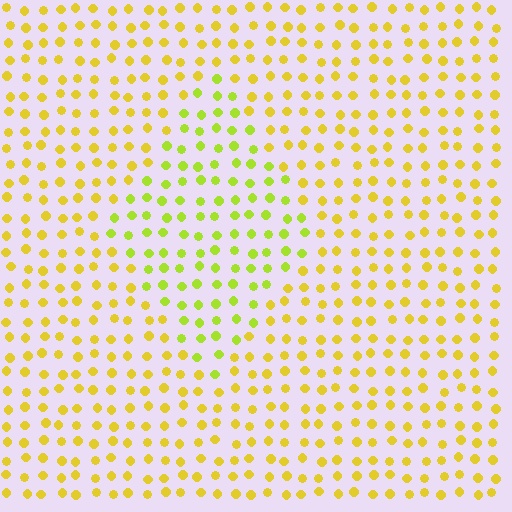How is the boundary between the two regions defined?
The boundary is defined purely by a slight shift in hue (about 28 degrees). Spacing, size, and orientation are identical on both sides.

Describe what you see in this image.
The image is filled with small yellow elements in a uniform arrangement. A diamond-shaped region is visible where the elements are tinted to a slightly different hue, forming a subtle color boundary.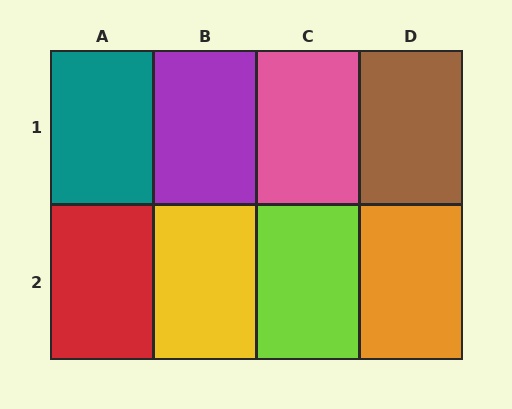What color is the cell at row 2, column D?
Orange.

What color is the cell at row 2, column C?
Lime.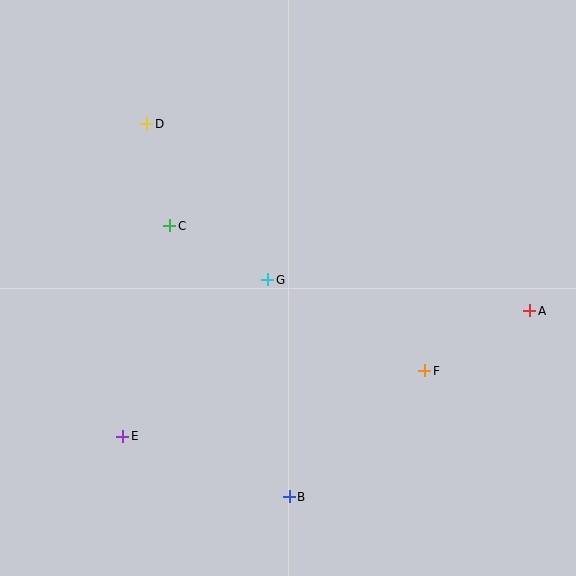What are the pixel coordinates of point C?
Point C is at (170, 226).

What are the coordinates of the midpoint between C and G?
The midpoint between C and G is at (219, 253).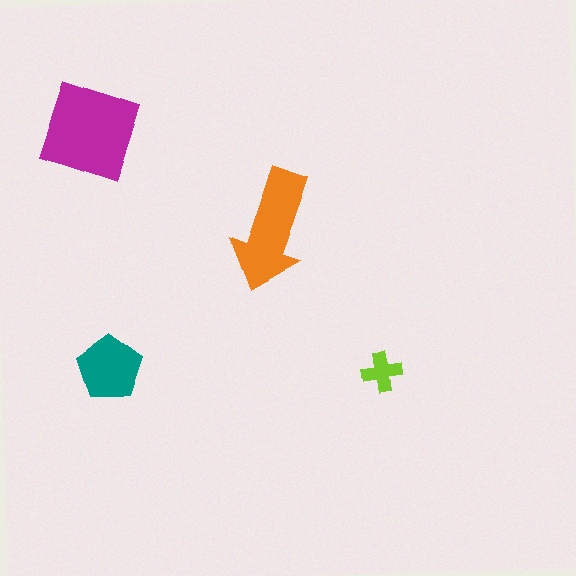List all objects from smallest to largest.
The lime cross, the teal pentagon, the orange arrow, the magenta diamond.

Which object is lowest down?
The lime cross is bottommost.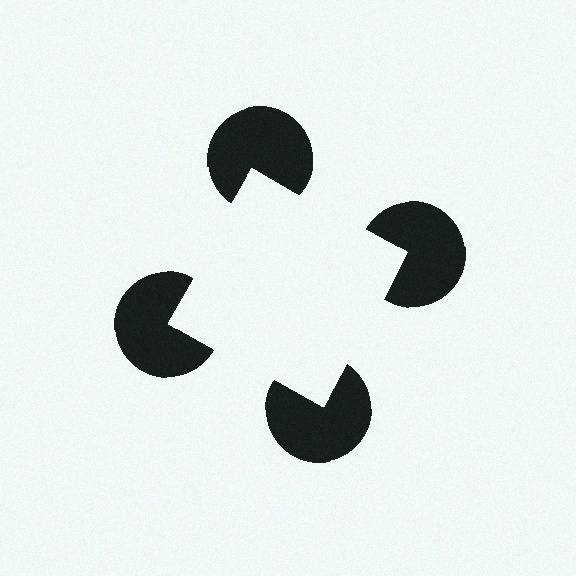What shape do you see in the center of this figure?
An illusory square — its edges are inferred from the aligned wedge cuts in the pac-man discs, not physically drawn.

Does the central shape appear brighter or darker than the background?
It typically appears slightly brighter than the background, even though no actual brightness change is drawn.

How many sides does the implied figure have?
4 sides.